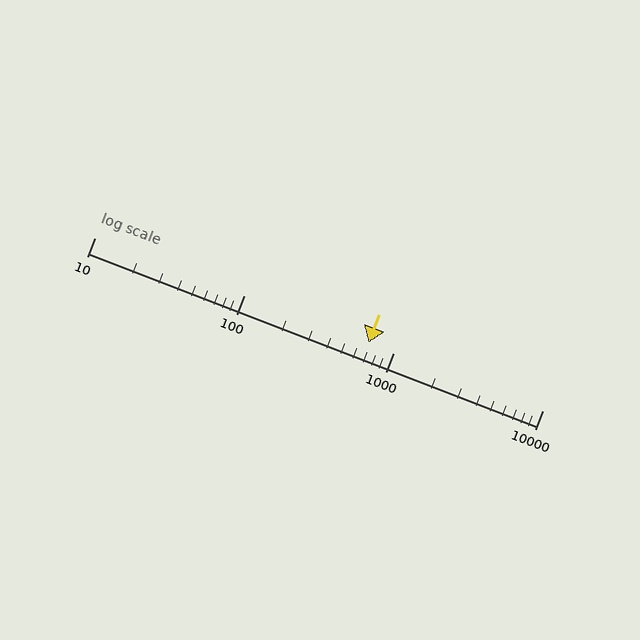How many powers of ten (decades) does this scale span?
The scale spans 3 decades, from 10 to 10000.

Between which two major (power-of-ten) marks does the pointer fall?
The pointer is between 100 and 1000.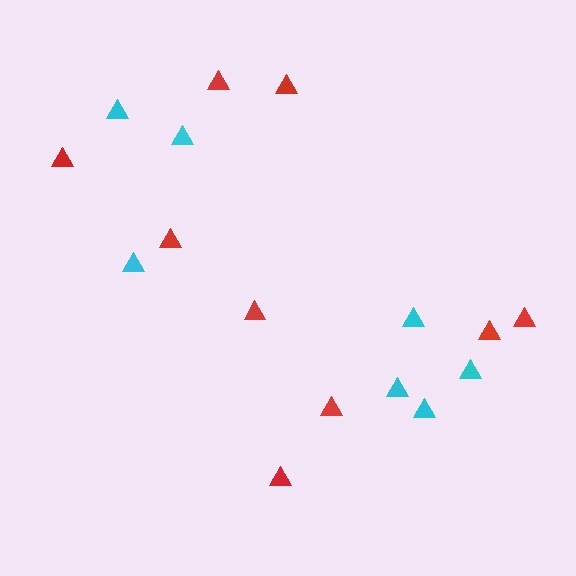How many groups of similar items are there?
There are 2 groups: one group of cyan triangles (7) and one group of red triangles (9).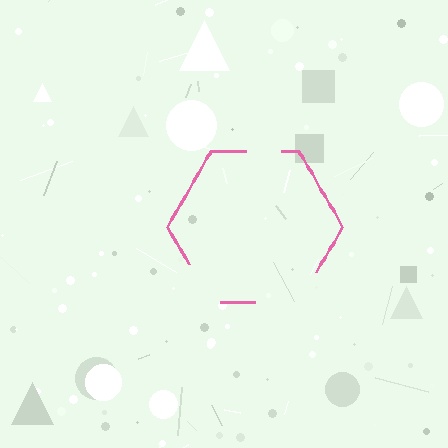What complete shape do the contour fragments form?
The contour fragments form a hexagon.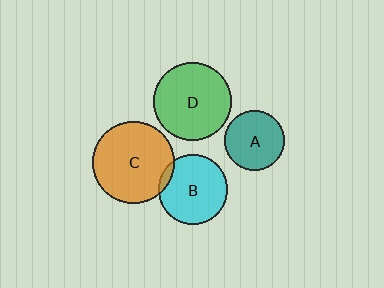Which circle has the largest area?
Circle C (orange).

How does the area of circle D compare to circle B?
Approximately 1.3 times.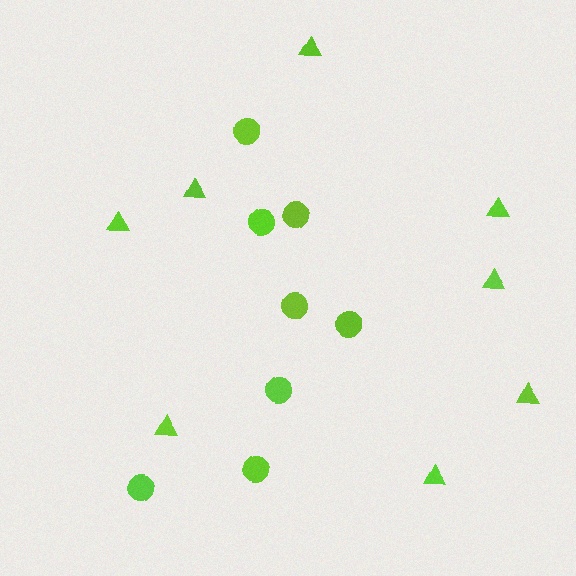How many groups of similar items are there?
There are 2 groups: one group of circles (8) and one group of triangles (8).